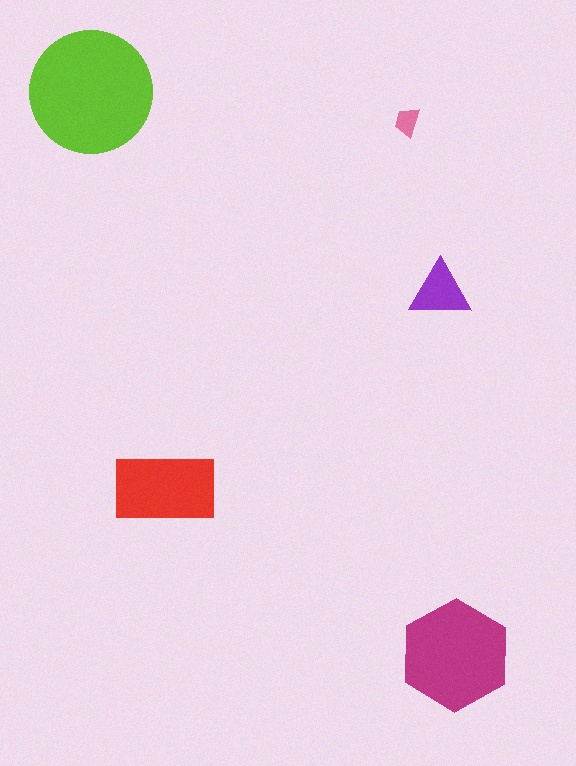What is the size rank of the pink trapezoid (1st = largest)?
5th.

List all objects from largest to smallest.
The lime circle, the magenta hexagon, the red rectangle, the purple triangle, the pink trapezoid.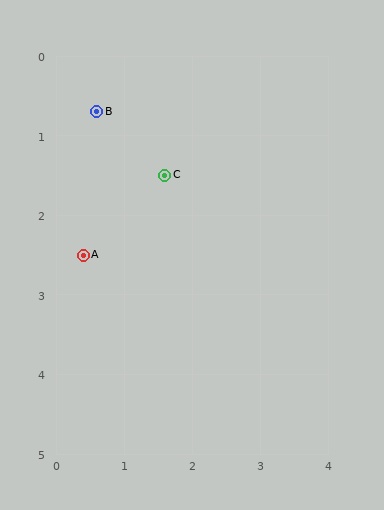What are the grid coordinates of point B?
Point B is at approximately (0.6, 0.7).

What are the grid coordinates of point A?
Point A is at approximately (0.4, 2.5).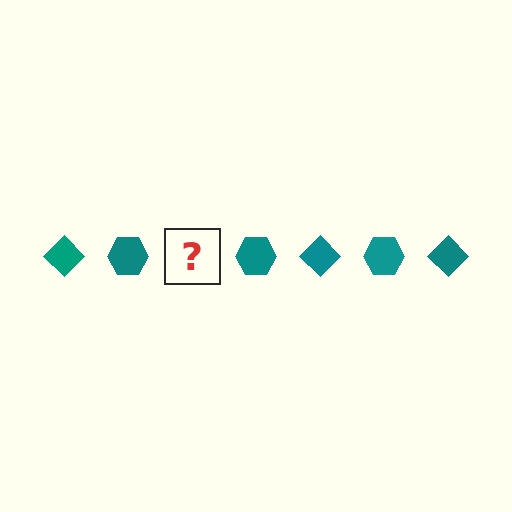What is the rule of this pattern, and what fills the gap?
The rule is that the pattern cycles through diamond, hexagon shapes in teal. The gap should be filled with a teal diamond.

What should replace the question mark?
The question mark should be replaced with a teal diamond.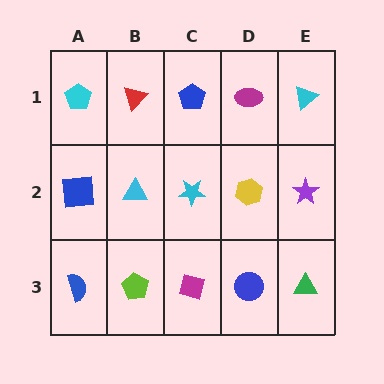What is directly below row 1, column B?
A cyan triangle.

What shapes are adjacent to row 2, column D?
A magenta ellipse (row 1, column D), a blue circle (row 3, column D), a cyan star (row 2, column C), a purple star (row 2, column E).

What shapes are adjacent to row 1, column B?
A cyan triangle (row 2, column B), a cyan pentagon (row 1, column A), a blue pentagon (row 1, column C).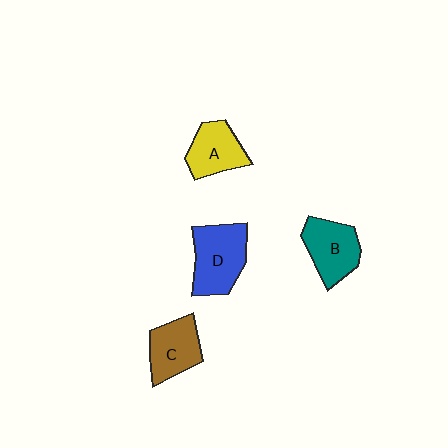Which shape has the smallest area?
Shape A (yellow).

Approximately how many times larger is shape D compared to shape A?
Approximately 1.3 times.